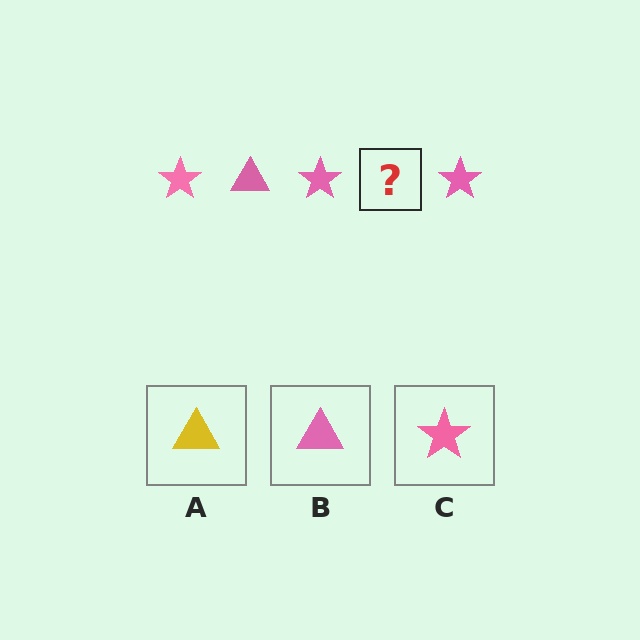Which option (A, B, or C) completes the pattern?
B.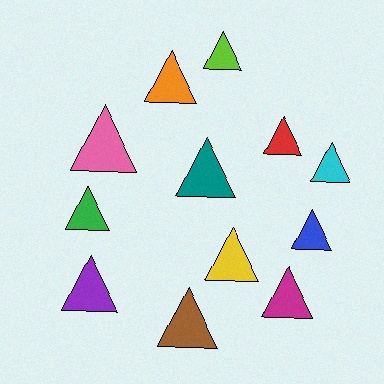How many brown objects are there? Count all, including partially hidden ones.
There is 1 brown object.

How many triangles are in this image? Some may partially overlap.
There are 12 triangles.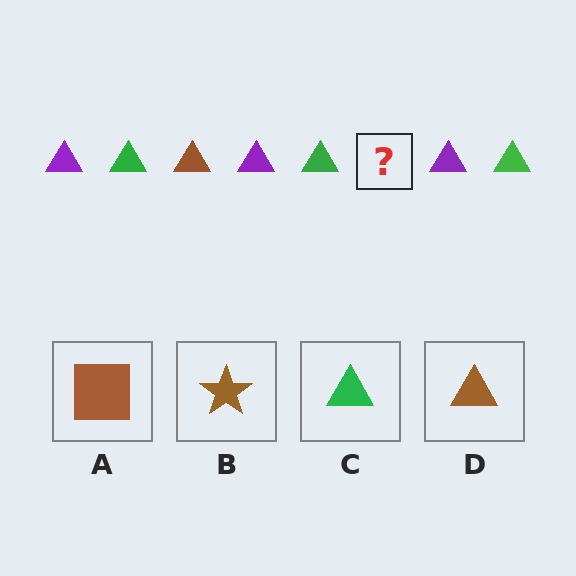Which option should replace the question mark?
Option D.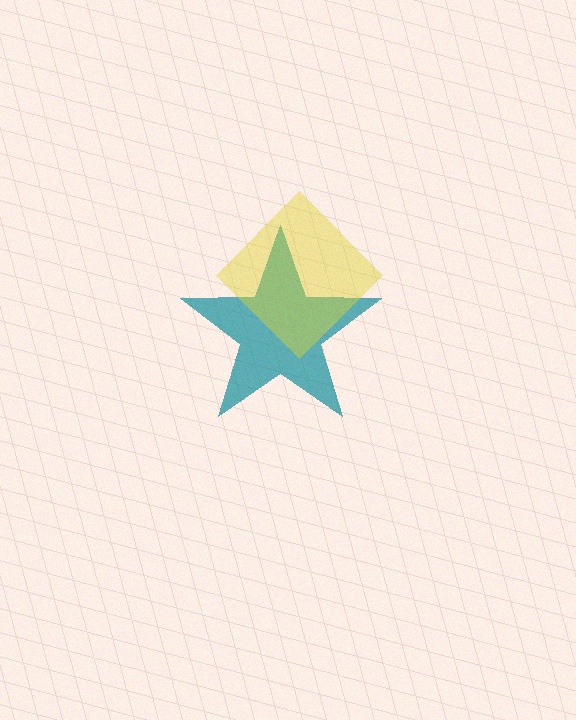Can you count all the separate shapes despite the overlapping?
Yes, there are 2 separate shapes.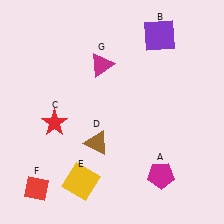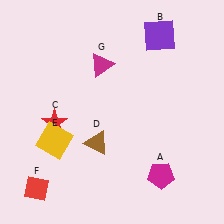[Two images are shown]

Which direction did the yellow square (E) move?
The yellow square (E) moved up.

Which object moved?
The yellow square (E) moved up.